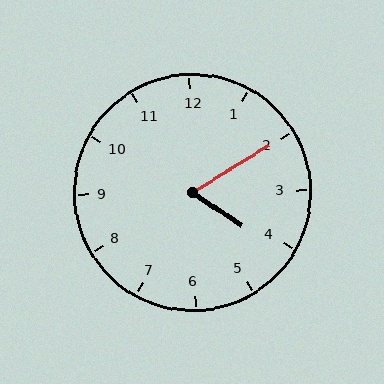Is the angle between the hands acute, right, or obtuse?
It is acute.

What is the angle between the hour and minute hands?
Approximately 65 degrees.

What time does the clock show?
4:10.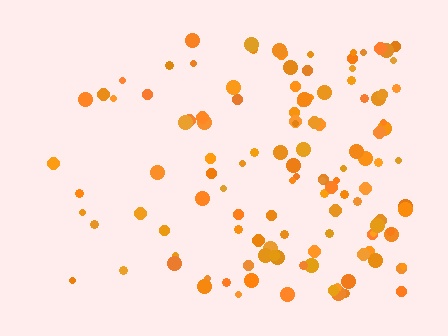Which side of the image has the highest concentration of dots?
The right.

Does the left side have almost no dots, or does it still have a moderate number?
Still a moderate number, just noticeably fewer than the right.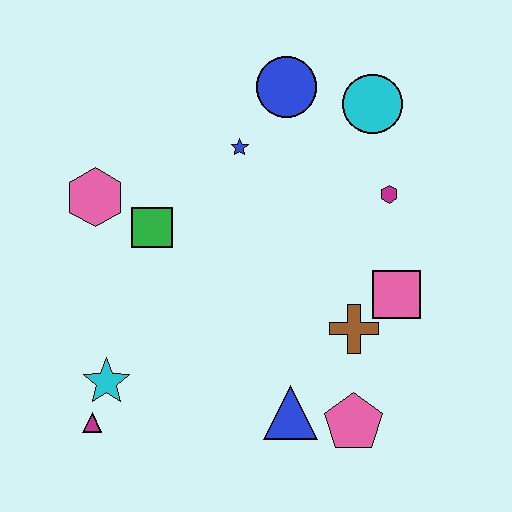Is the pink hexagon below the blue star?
Yes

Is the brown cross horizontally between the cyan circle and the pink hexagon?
Yes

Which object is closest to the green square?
The pink hexagon is closest to the green square.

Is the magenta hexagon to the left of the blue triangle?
No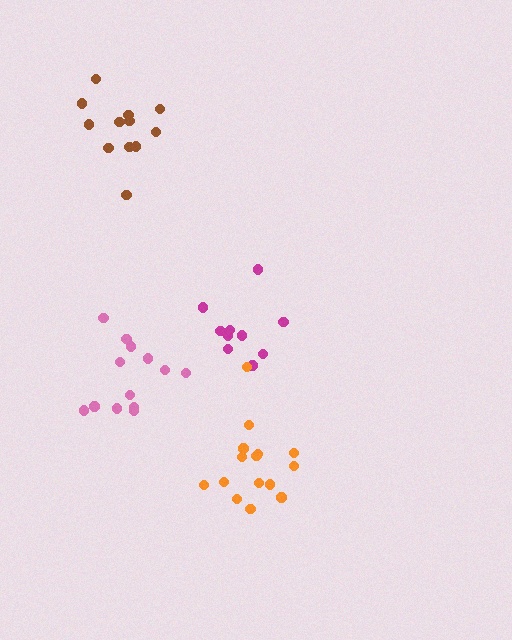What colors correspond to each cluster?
The clusters are colored: brown, magenta, pink, orange.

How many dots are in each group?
Group 1: 12 dots, Group 2: 10 dots, Group 3: 13 dots, Group 4: 15 dots (50 total).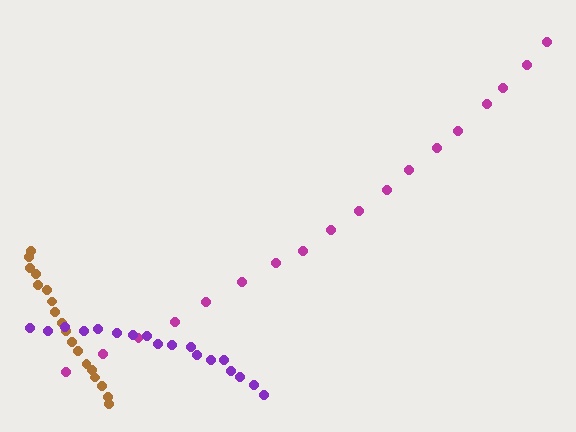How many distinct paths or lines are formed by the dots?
There are 3 distinct paths.